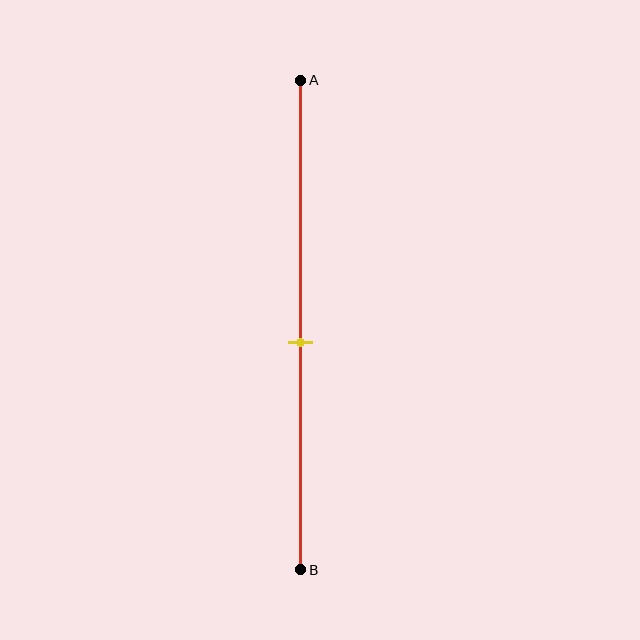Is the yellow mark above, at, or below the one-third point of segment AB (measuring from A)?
The yellow mark is below the one-third point of segment AB.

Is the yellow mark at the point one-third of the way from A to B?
No, the mark is at about 55% from A, not at the 33% one-third point.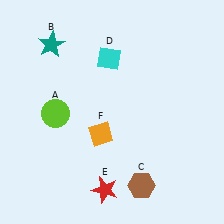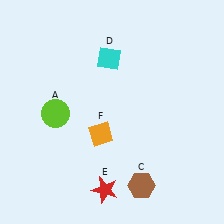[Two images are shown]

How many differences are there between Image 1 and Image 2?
There is 1 difference between the two images.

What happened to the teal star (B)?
The teal star (B) was removed in Image 2. It was in the top-left area of Image 1.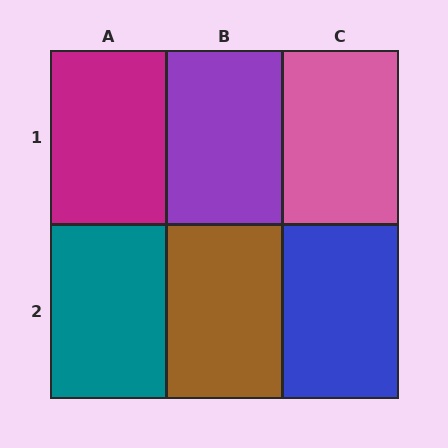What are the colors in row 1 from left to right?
Magenta, purple, pink.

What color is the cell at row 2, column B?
Brown.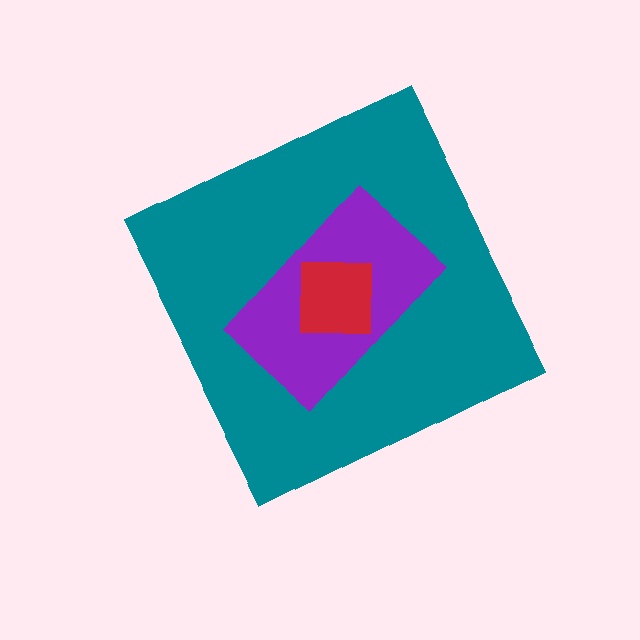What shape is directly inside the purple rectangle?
The red square.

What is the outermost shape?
The teal diamond.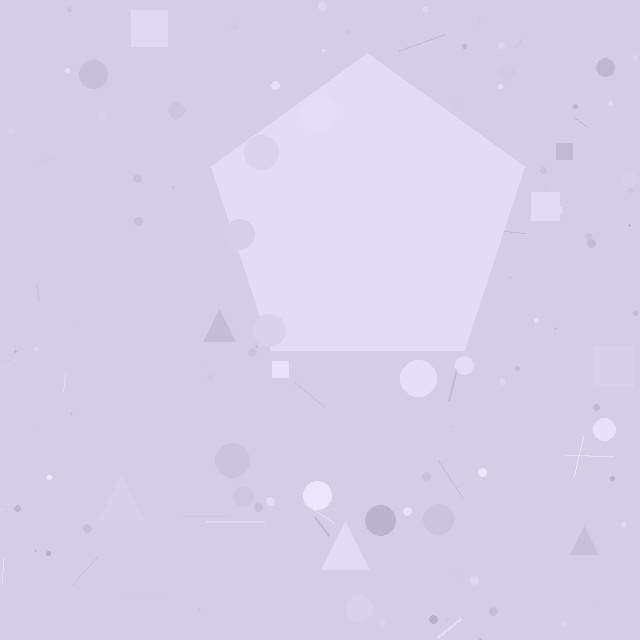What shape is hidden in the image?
A pentagon is hidden in the image.